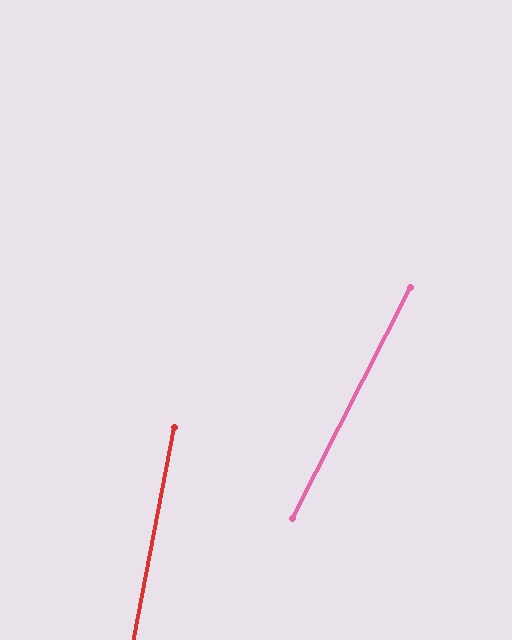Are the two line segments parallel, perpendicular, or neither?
Neither parallel nor perpendicular — they differ by about 16°.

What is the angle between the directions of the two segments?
Approximately 16 degrees.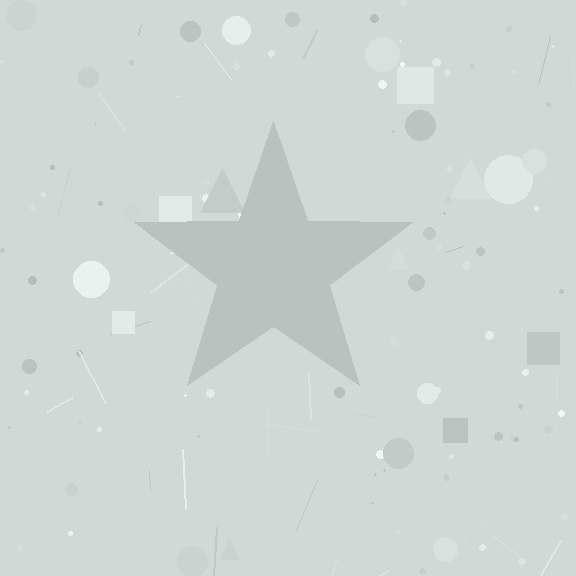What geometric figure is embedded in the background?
A star is embedded in the background.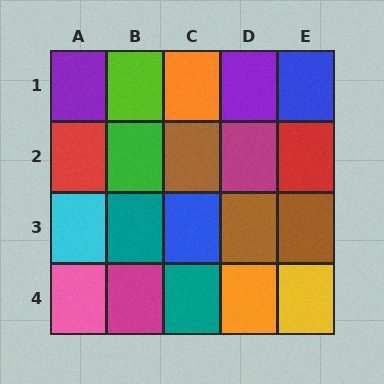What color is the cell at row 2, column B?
Green.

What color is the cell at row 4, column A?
Pink.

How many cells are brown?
3 cells are brown.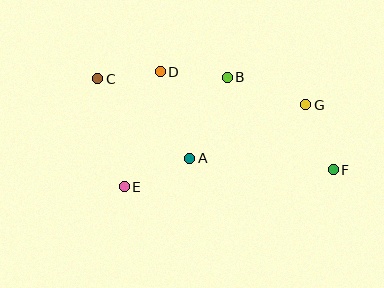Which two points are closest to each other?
Points C and D are closest to each other.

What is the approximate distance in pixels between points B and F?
The distance between B and F is approximately 141 pixels.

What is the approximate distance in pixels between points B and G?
The distance between B and G is approximately 83 pixels.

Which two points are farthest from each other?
Points C and F are farthest from each other.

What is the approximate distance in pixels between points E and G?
The distance between E and G is approximately 199 pixels.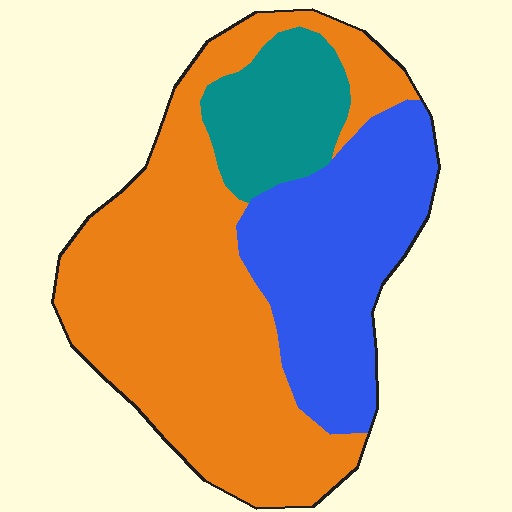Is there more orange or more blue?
Orange.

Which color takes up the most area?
Orange, at roughly 55%.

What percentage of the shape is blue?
Blue takes up about one third (1/3) of the shape.